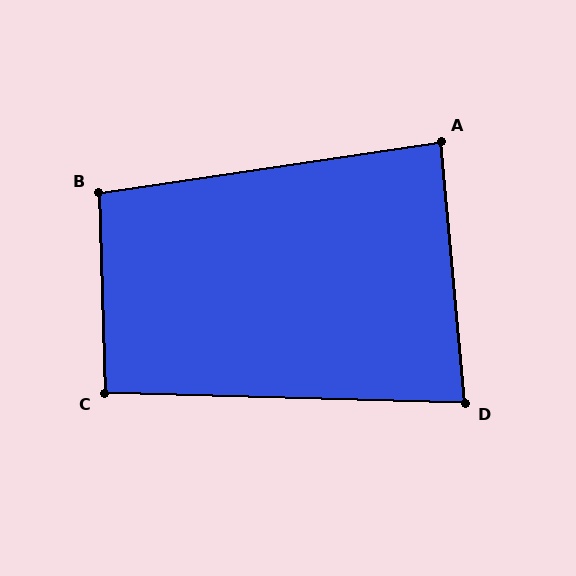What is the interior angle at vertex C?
Approximately 93 degrees (approximately right).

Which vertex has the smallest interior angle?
D, at approximately 83 degrees.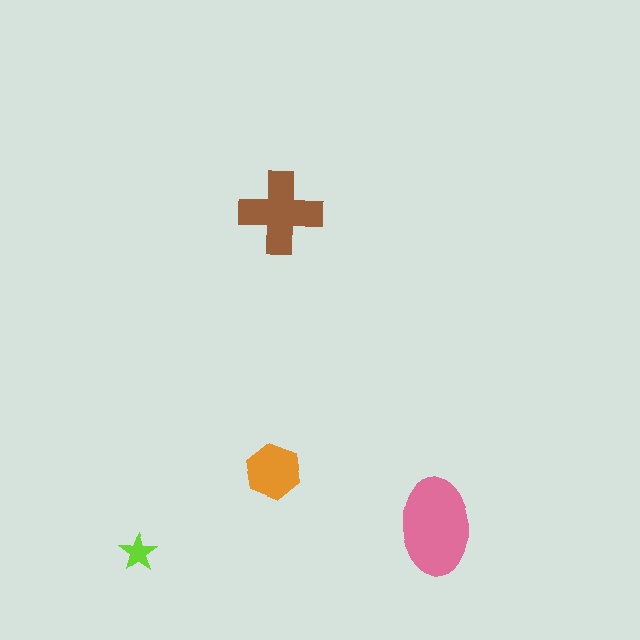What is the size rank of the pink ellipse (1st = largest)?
1st.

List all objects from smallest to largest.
The lime star, the orange hexagon, the brown cross, the pink ellipse.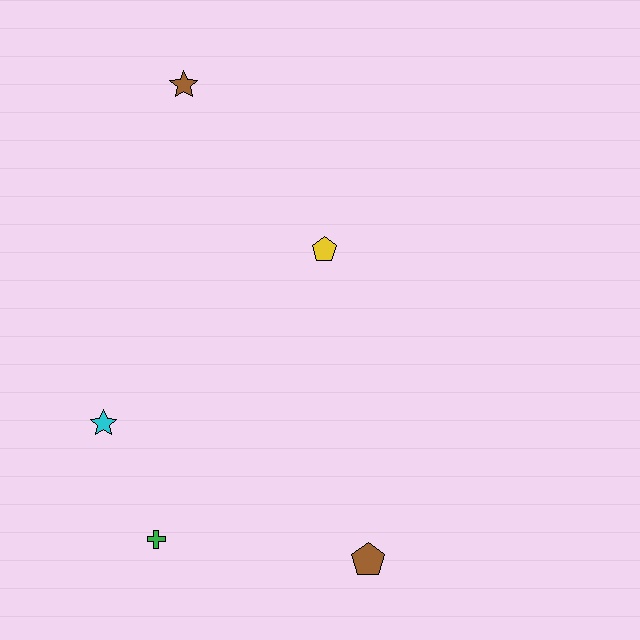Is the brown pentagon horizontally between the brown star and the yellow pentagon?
No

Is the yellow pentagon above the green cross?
Yes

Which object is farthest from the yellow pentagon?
The green cross is farthest from the yellow pentagon.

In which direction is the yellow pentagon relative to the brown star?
The yellow pentagon is below the brown star.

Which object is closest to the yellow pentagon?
The brown star is closest to the yellow pentagon.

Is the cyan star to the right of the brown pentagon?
No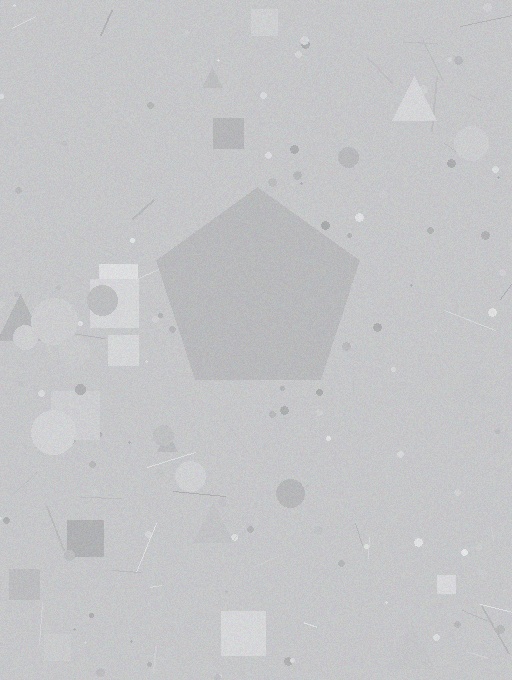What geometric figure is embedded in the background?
A pentagon is embedded in the background.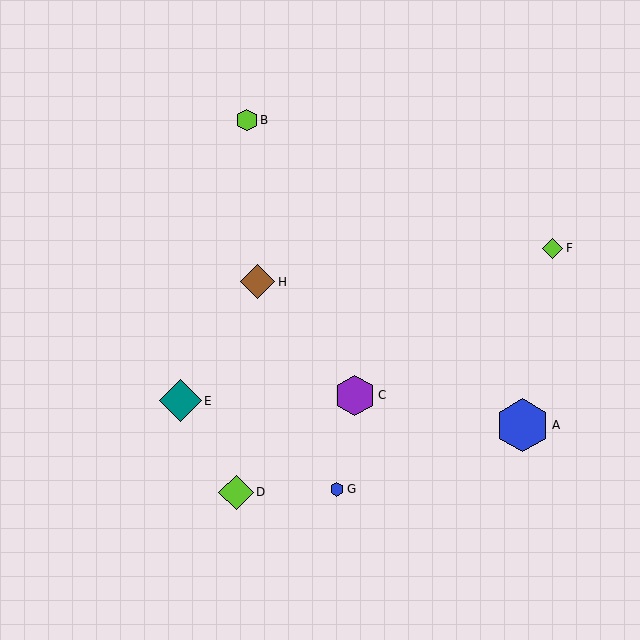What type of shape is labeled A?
Shape A is a blue hexagon.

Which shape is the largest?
The blue hexagon (labeled A) is the largest.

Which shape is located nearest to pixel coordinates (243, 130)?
The lime hexagon (labeled B) at (247, 120) is nearest to that location.